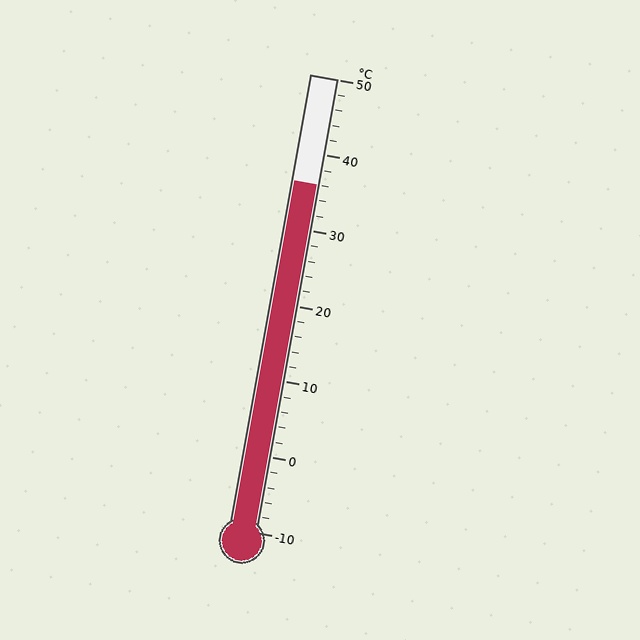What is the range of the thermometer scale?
The thermometer scale ranges from -10°C to 50°C.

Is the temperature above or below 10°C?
The temperature is above 10°C.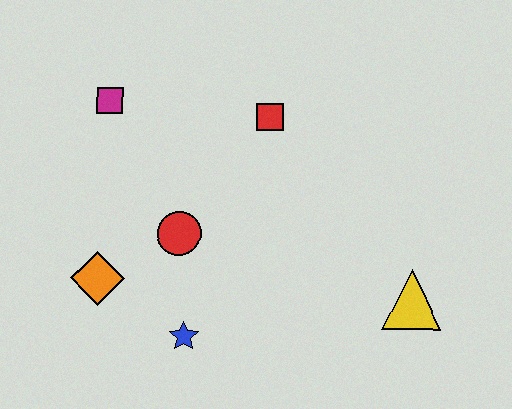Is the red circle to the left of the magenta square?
No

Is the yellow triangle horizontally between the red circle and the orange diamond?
No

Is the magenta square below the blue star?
No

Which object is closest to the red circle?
The orange diamond is closest to the red circle.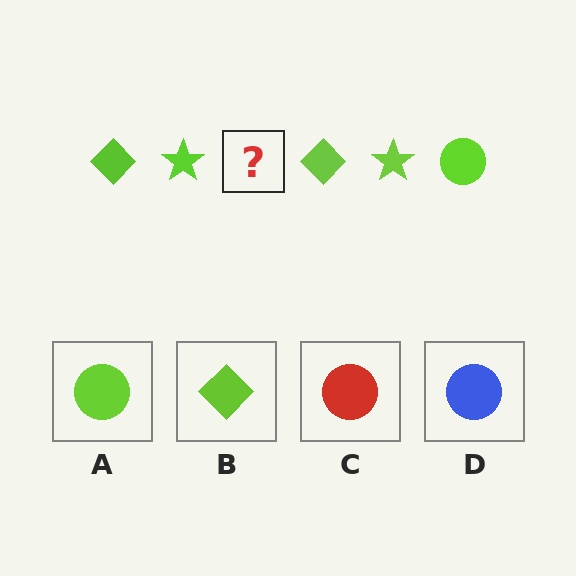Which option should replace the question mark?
Option A.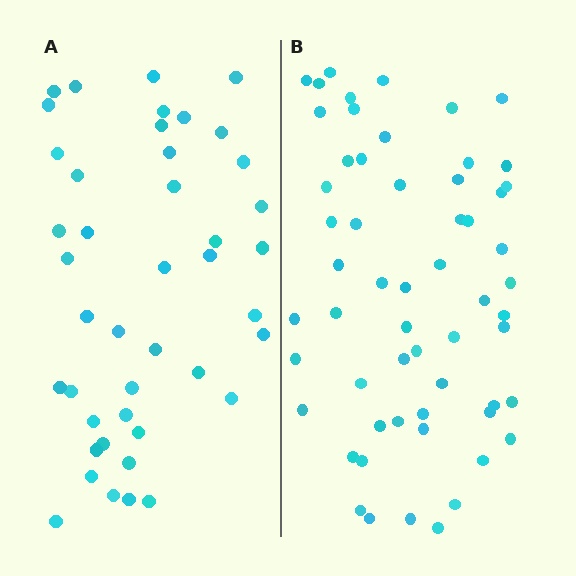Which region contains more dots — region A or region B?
Region B (the right region) has more dots.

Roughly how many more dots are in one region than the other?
Region B has approximately 15 more dots than region A.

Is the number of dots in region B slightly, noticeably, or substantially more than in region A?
Region B has noticeably more, but not dramatically so. The ratio is roughly 1.3 to 1.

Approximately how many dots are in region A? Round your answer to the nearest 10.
About 40 dots. (The exact count is 43, which rounds to 40.)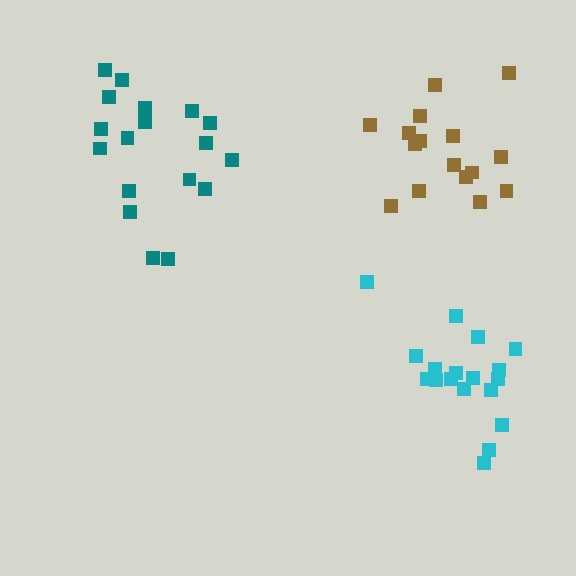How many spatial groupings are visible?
There are 3 spatial groupings.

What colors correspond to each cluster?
The clusters are colored: brown, teal, cyan.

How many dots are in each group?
Group 1: 16 dots, Group 2: 18 dots, Group 3: 18 dots (52 total).